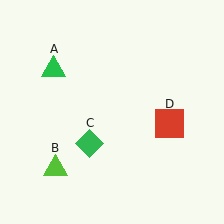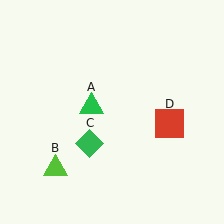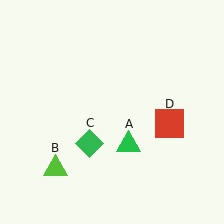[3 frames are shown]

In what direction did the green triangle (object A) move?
The green triangle (object A) moved down and to the right.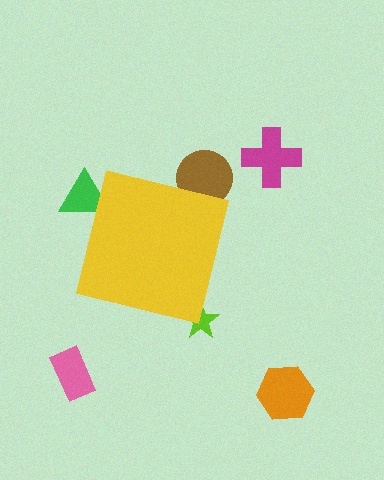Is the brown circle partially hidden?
Yes, the brown circle is partially hidden behind the yellow square.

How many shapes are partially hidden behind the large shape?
3 shapes are partially hidden.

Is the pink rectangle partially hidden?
No, the pink rectangle is fully visible.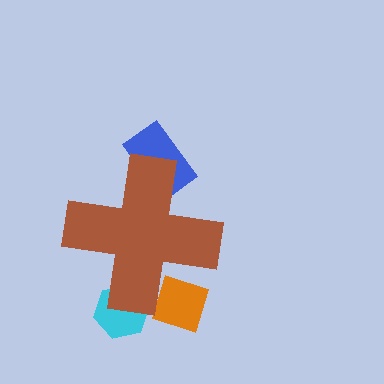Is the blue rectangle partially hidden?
Yes, the blue rectangle is partially hidden behind the brown cross.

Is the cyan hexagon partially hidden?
Yes, the cyan hexagon is partially hidden behind the brown cross.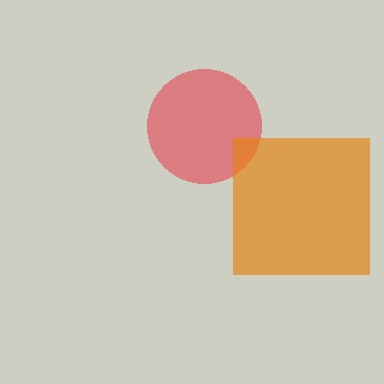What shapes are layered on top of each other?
The layered shapes are: a red circle, an orange square.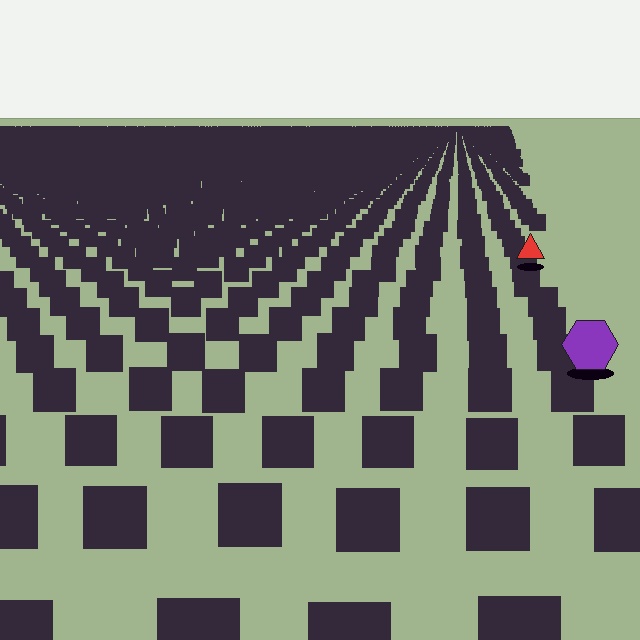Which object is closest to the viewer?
The purple hexagon is closest. The texture marks near it are larger and more spread out.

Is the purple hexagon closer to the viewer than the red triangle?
Yes. The purple hexagon is closer — you can tell from the texture gradient: the ground texture is coarser near it.